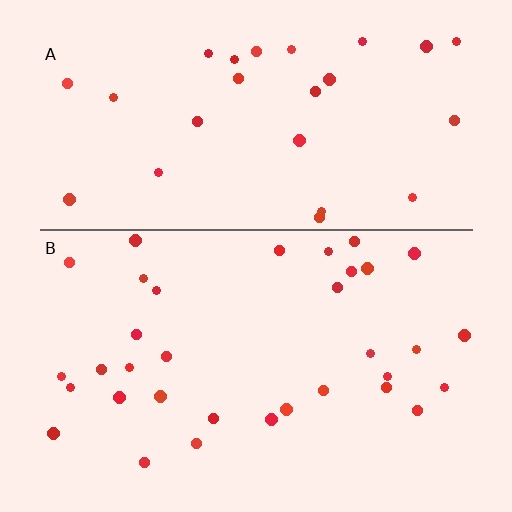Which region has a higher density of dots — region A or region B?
B (the bottom).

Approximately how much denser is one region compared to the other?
Approximately 1.3× — region B over region A.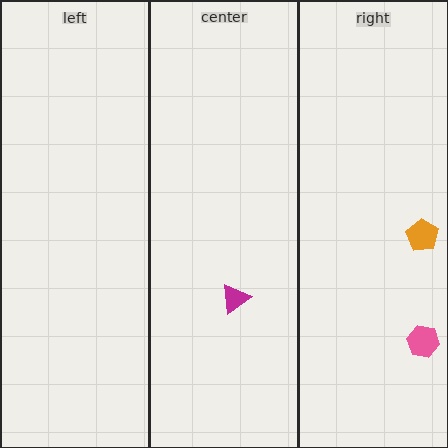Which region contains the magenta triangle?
The center region.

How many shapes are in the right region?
2.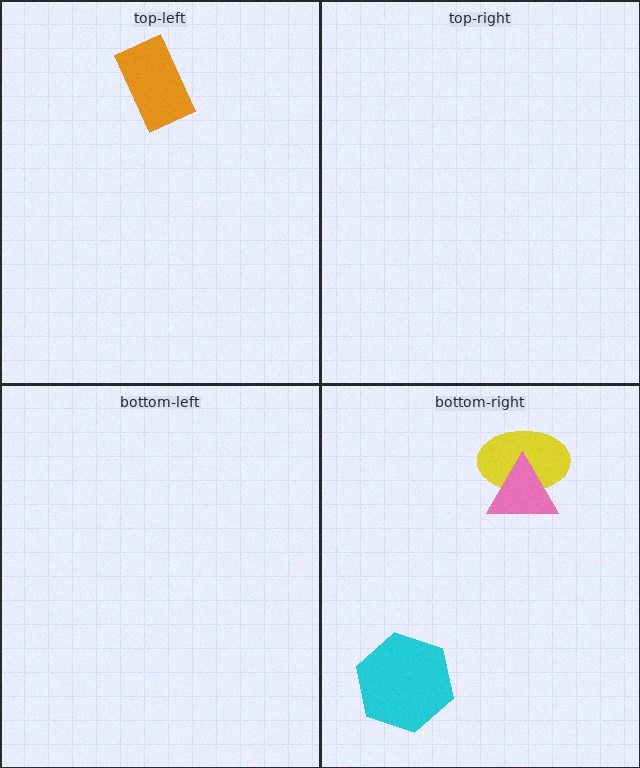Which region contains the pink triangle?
The bottom-right region.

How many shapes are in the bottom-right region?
3.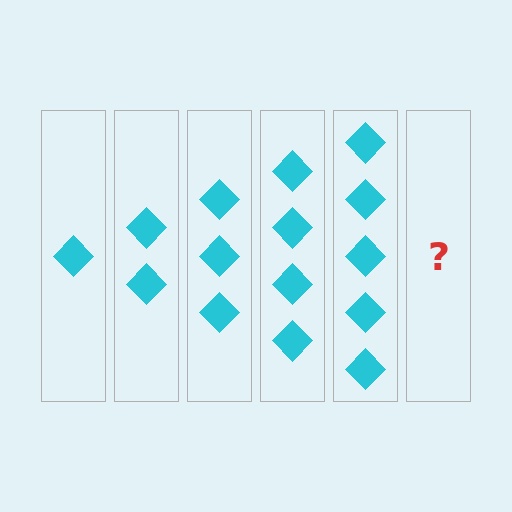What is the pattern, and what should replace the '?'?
The pattern is that each step adds one more diamond. The '?' should be 6 diamonds.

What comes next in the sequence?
The next element should be 6 diamonds.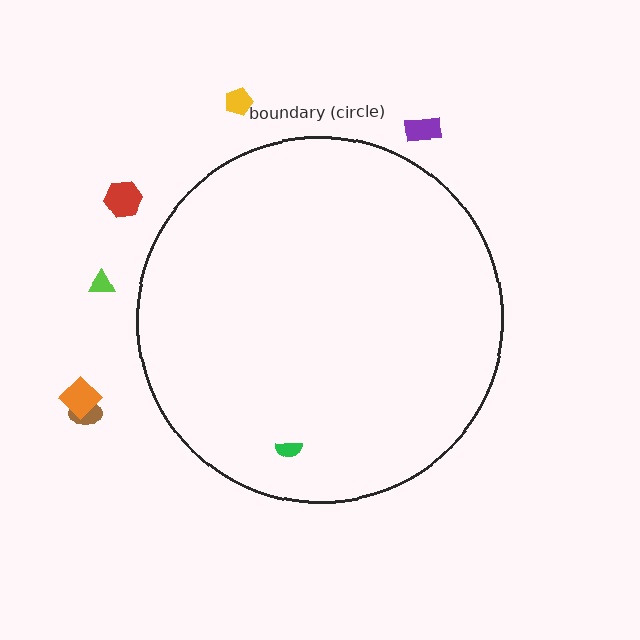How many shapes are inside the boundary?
1 inside, 6 outside.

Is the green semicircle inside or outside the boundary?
Inside.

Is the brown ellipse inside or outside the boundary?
Outside.